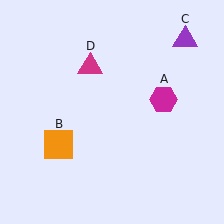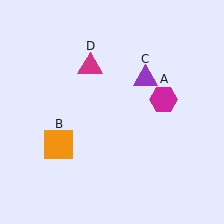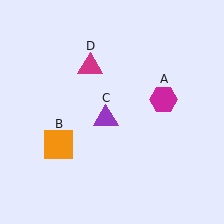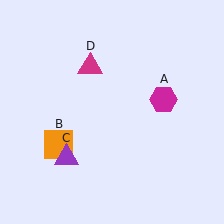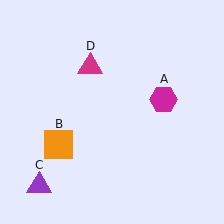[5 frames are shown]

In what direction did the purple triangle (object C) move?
The purple triangle (object C) moved down and to the left.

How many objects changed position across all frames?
1 object changed position: purple triangle (object C).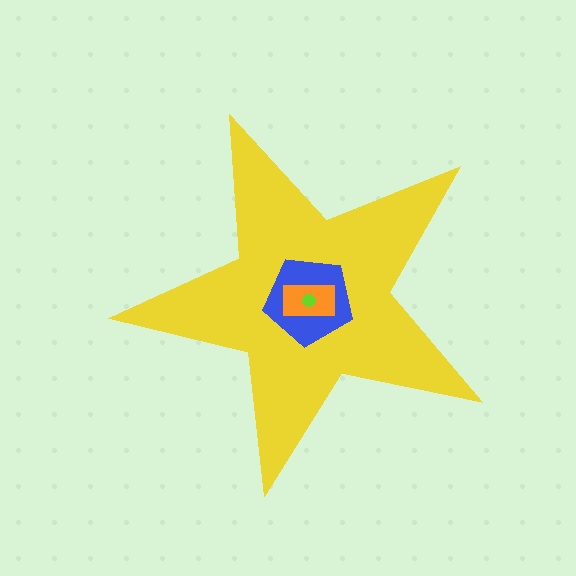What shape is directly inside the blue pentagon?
The orange rectangle.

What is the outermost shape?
The yellow star.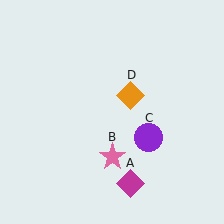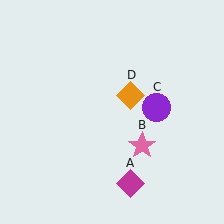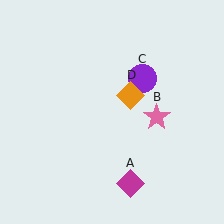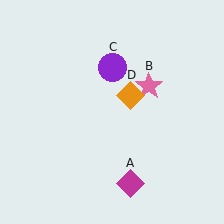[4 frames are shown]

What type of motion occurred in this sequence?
The pink star (object B), purple circle (object C) rotated counterclockwise around the center of the scene.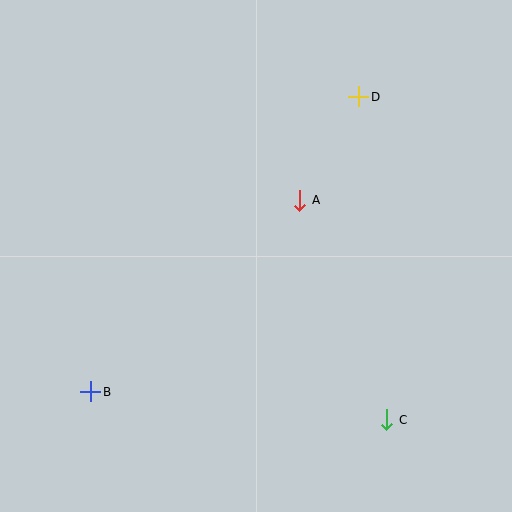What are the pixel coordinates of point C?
Point C is at (387, 420).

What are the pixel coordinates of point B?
Point B is at (91, 392).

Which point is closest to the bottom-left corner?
Point B is closest to the bottom-left corner.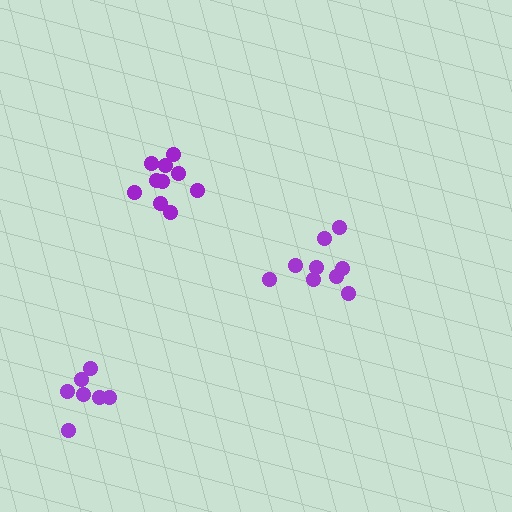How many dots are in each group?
Group 1: 11 dots, Group 2: 9 dots, Group 3: 7 dots (27 total).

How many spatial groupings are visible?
There are 3 spatial groupings.